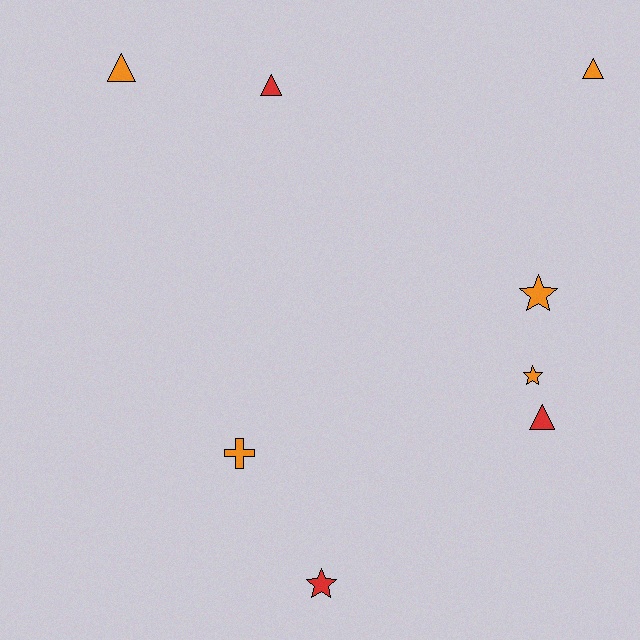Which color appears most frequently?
Orange, with 5 objects.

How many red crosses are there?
There are no red crosses.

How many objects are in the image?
There are 8 objects.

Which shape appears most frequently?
Triangle, with 4 objects.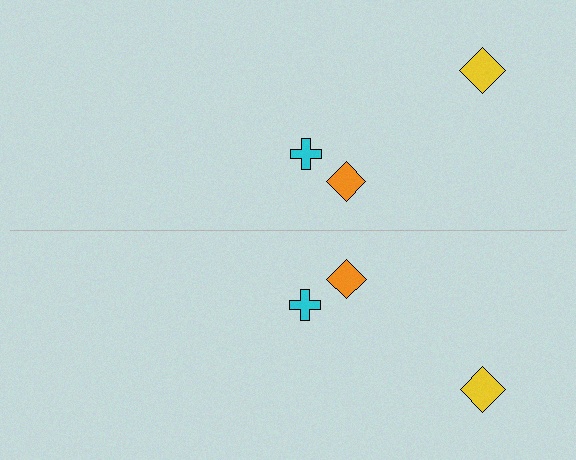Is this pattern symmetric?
Yes, this pattern has bilateral (reflection) symmetry.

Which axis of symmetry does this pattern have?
The pattern has a horizontal axis of symmetry running through the center of the image.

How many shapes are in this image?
There are 6 shapes in this image.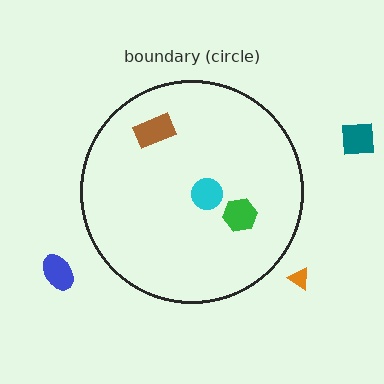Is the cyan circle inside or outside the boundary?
Inside.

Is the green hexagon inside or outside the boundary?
Inside.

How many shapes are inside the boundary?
3 inside, 3 outside.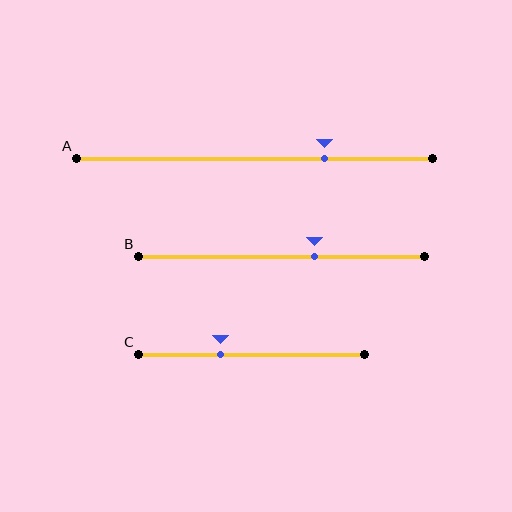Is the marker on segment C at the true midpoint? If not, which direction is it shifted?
No, the marker on segment C is shifted to the left by about 13% of the segment length.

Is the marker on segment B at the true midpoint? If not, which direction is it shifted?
No, the marker on segment B is shifted to the right by about 11% of the segment length.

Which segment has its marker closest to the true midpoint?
Segment B has its marker closest to the true midpoint.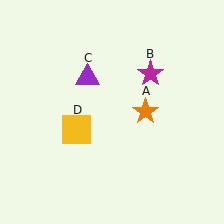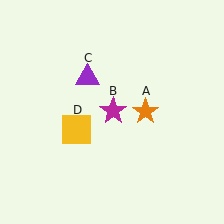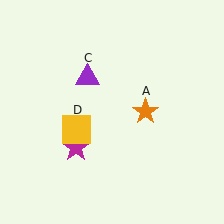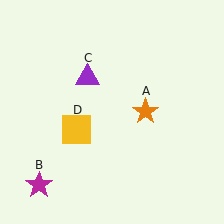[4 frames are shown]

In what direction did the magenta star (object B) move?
The magenta star (object B) moved down and to the left.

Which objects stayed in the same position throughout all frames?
Orange star (object A) and purple triangle (object C) and yellow square (object D) remained stationary.